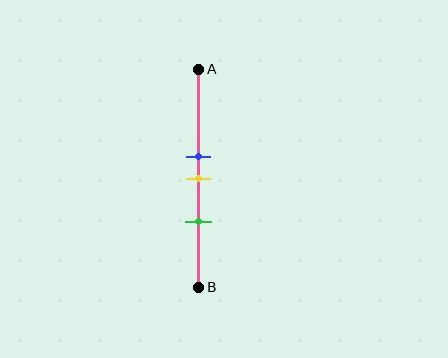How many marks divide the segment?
There are 3 marks dividing the segment.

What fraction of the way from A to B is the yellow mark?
The yellow mark is approximately 50% (0.5) of the way from A to B.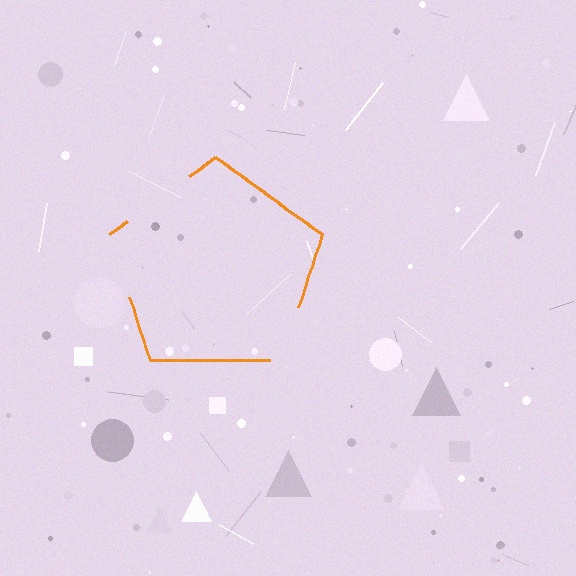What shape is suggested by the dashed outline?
The dashed outline suggests a pentagon.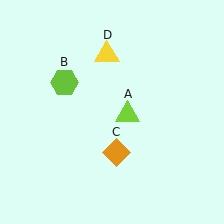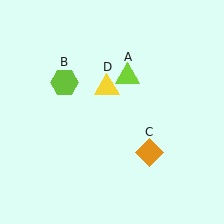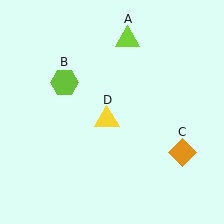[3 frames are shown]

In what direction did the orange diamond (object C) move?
The orange diamond (object C) moved right.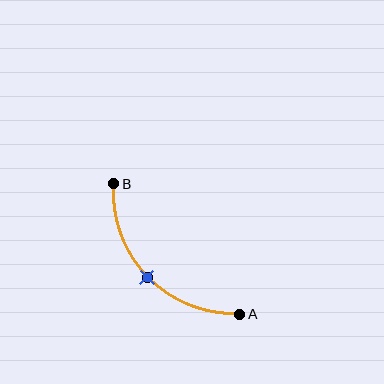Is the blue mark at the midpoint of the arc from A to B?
Yes. The blue mark lies on the arc at equal arc-length from both A and B — it is the arc midpoint.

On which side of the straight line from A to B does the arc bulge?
The arc bulges below and to the left of the straight line connecting A and B.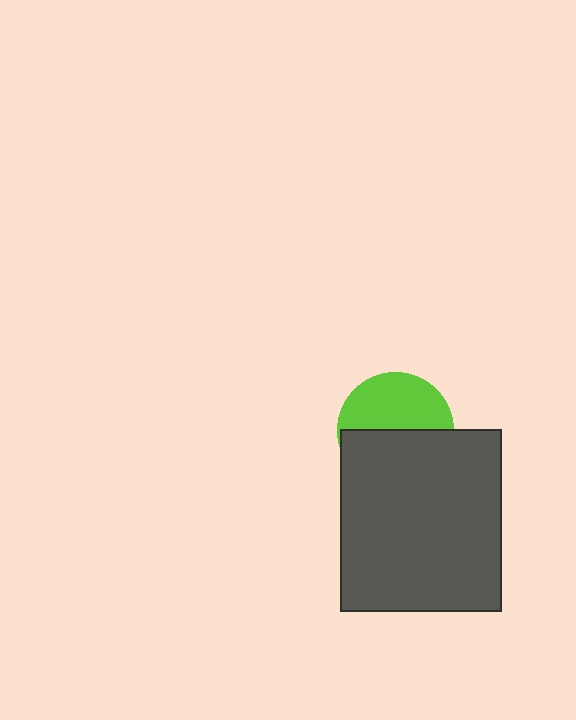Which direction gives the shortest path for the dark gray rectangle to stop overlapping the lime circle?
Moving down gives the shortest separation.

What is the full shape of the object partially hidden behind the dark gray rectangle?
The partially hidden object is a lime circle.